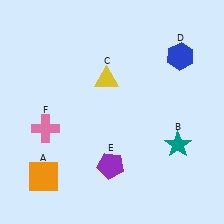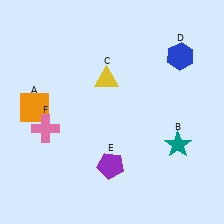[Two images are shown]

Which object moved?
The orange square (A) moved up.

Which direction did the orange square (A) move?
The orange square (A) moved up.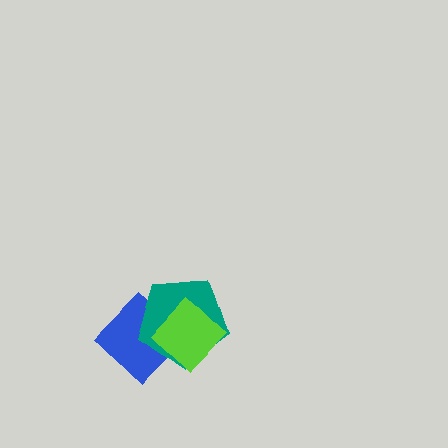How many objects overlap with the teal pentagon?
2 objects overlap with the teal pentagon.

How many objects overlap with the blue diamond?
2 objects overlap with the blue diamond.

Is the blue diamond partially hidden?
Yes, it is partially covered by another shape.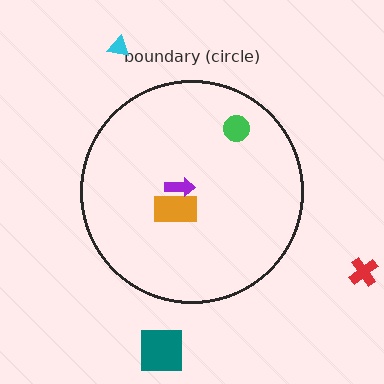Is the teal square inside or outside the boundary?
Outside.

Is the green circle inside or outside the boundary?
Inside.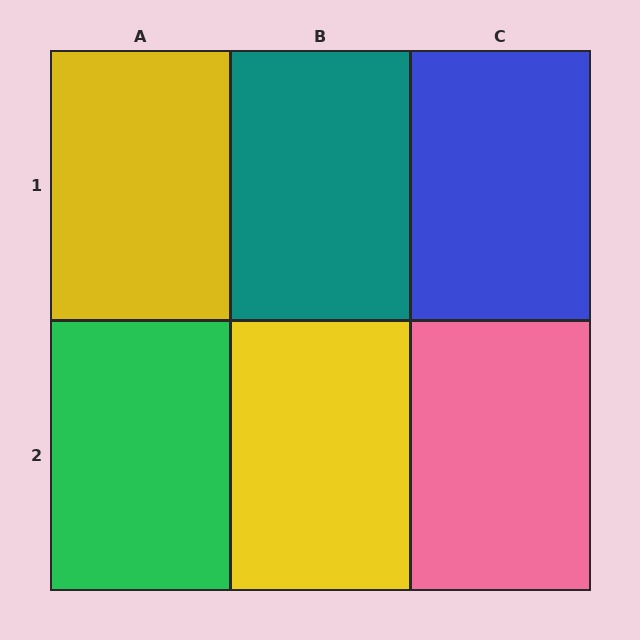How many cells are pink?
1 cell is pink.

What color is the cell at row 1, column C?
Blue.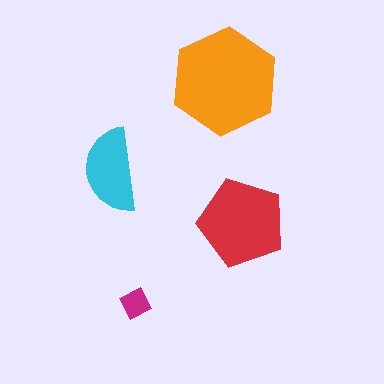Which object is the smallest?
The magenta diamond.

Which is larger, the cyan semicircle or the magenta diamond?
The cyan semicircle.